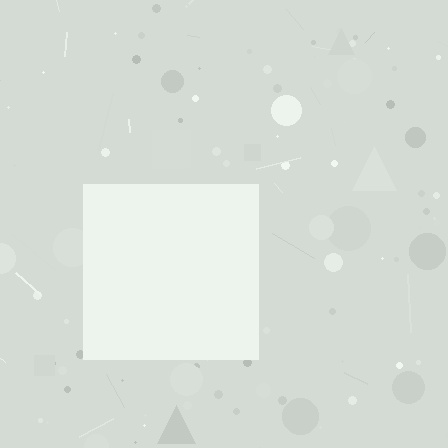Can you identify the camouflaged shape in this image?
The camouflaged shape is a square.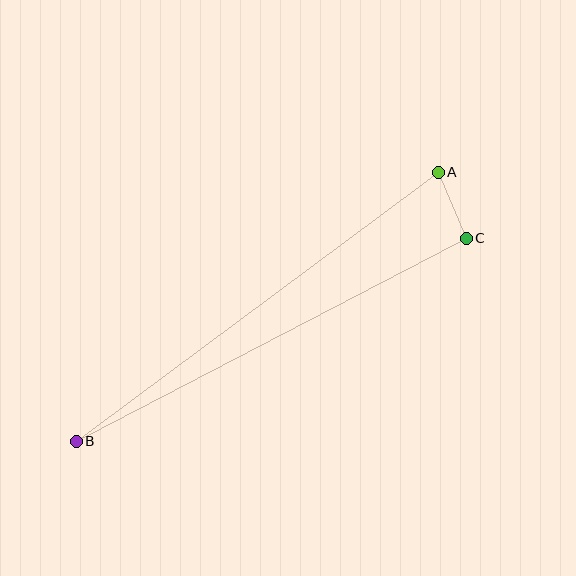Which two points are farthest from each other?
Points A and B are farthest from each other.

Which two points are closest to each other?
Points A and C are closest to each other.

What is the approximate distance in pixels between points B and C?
The distance between B and C is approximately 440 pixels.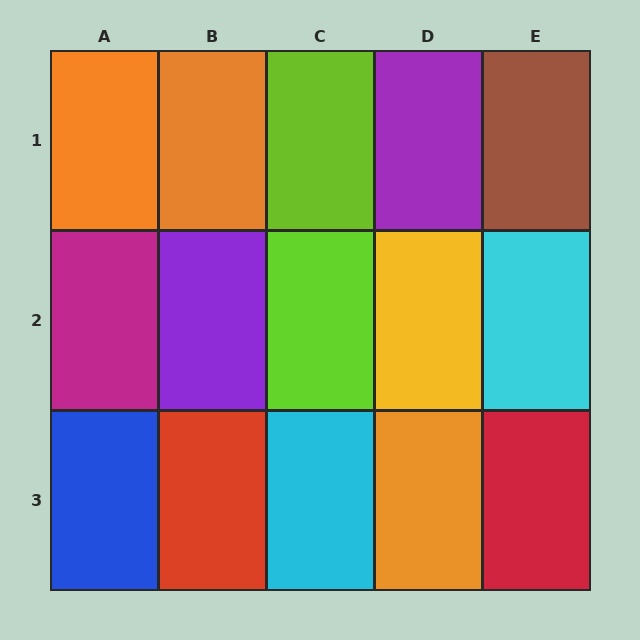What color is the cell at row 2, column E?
Cyan.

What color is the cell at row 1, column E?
Brown.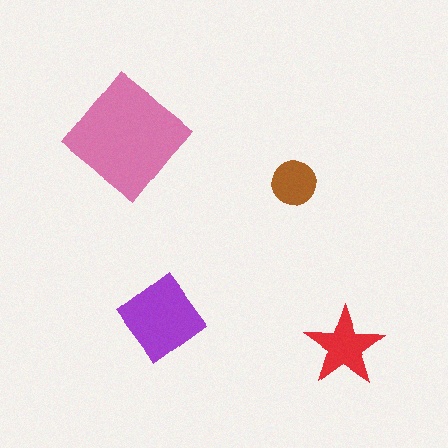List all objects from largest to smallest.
The pink diamond, the purple diamond, the red star, the brown circle.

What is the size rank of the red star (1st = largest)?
3rd.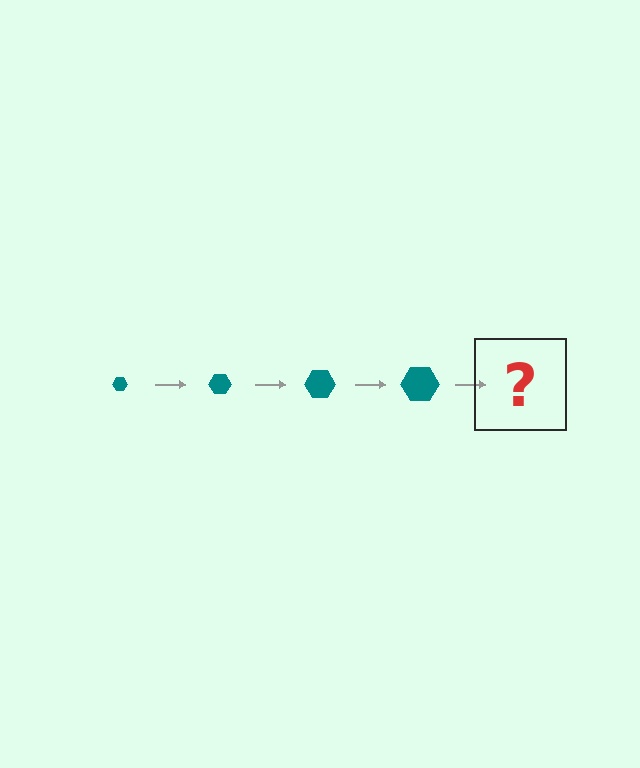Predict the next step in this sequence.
The next step is a teal hexagon, larger than the previous one.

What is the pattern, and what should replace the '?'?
The pattern is that the hexagon gets progressively larger each step. The '?' should be a teal hexagon, larger than the previous one.